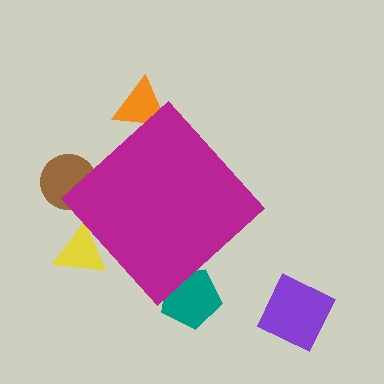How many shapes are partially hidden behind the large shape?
4 shapes are partially hidden.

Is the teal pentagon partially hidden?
Yes, the teal pentagon is partially hidden behind the magenta diamond.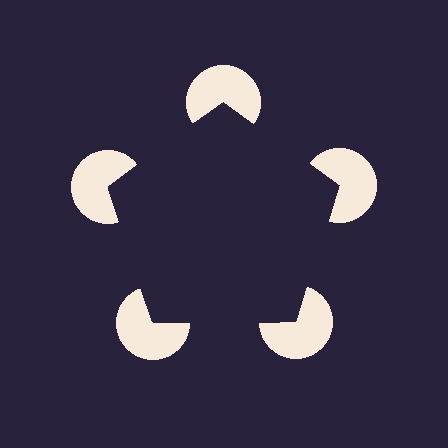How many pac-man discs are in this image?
There are 5 — one at each vertex of the illusory pentagon.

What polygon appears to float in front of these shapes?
An illusory pentagon — its edges are inferred from the aligned wedge cuts in the pac-man discs, not physically drawn.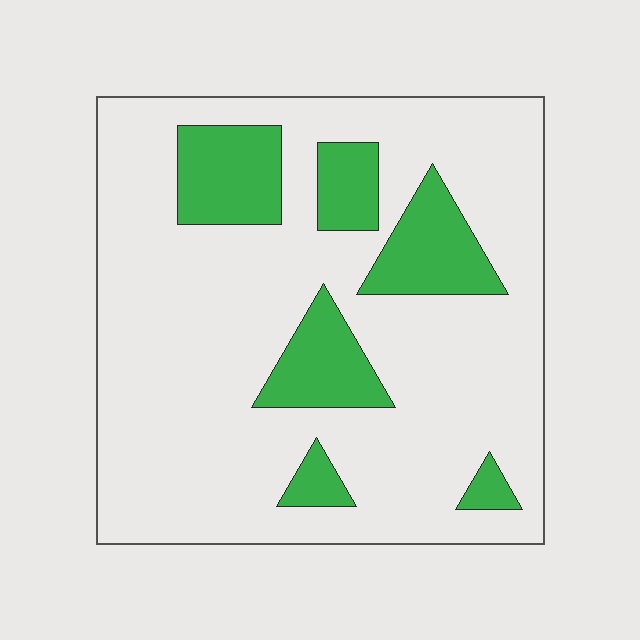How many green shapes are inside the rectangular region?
6.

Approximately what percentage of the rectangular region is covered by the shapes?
Approximately 20%.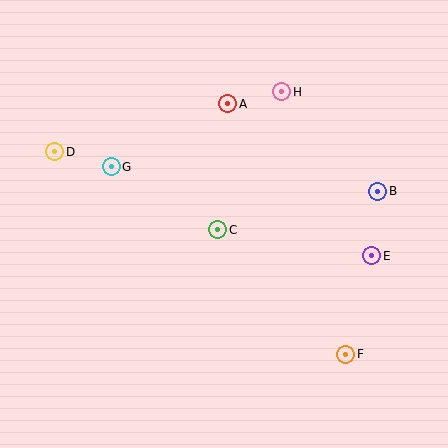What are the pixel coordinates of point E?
Point E is at (372, 256).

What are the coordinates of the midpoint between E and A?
The midpoint between E and A is at (300, 180).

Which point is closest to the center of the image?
Point C at (218, 230) is closest to the center.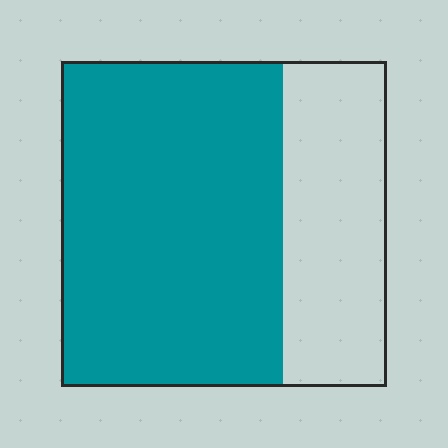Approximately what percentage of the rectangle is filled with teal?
Approximately 70%.